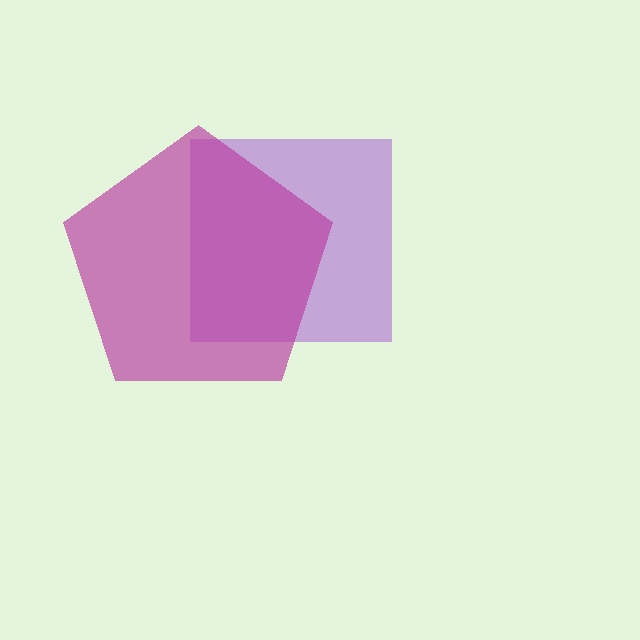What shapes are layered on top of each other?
The layered shapes are: a purple square, a magenta pentagon.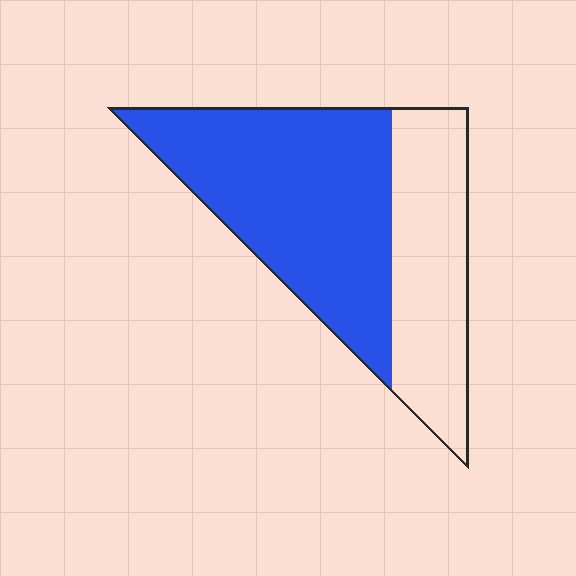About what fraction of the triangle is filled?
About five eighths (5/8).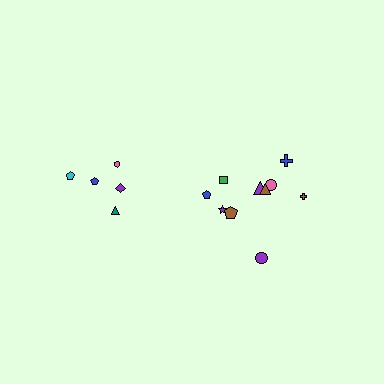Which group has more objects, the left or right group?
The right group.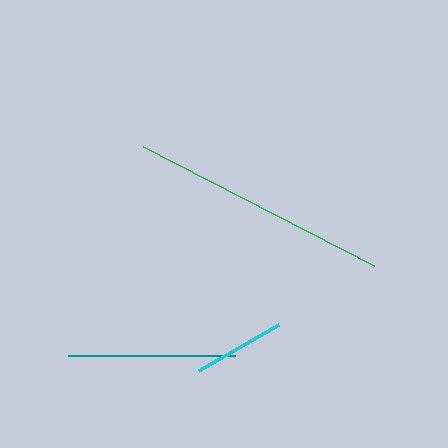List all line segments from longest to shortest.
From longest to shortest: green, teal, cyan.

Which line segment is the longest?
The green line is the longest at approximately 261 pixels.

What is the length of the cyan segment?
The cyan segment is approximately 92 pixels long.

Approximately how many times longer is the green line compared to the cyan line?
The green line is approximately 2.8 times the length of the cyan line.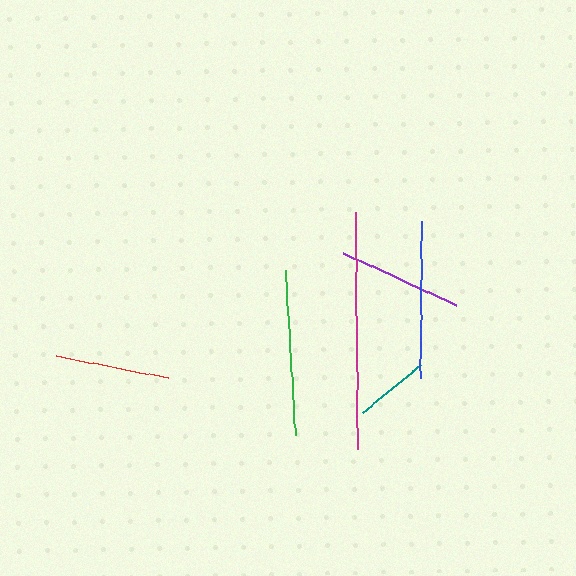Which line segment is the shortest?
The teal line is the shortest at approximately 75 pixels.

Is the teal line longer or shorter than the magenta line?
The magenta line is longer than the teal line.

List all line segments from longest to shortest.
From longest to shortest: magenta, green, blue, purple, red, teal.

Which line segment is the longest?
The magenta line is the longest at approximately 238 pixels.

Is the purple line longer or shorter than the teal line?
The purple line is longer than the teal line.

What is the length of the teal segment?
The teal segment is approximately 75 pixels long.